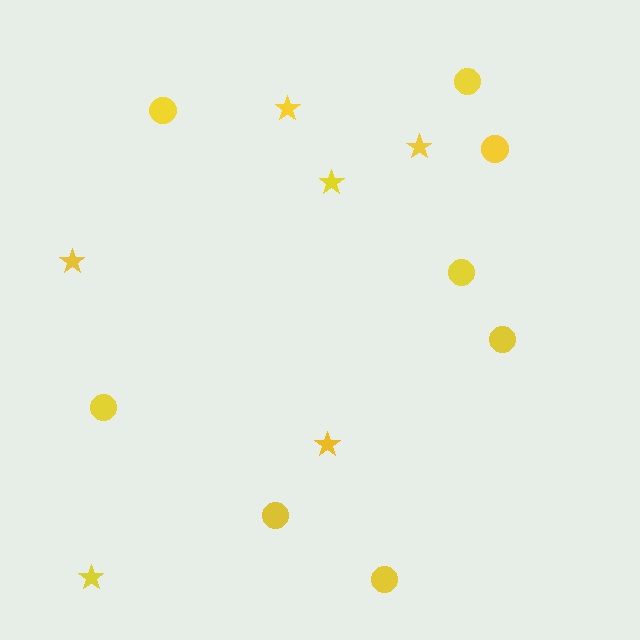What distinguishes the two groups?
There are 2 groups: one group of circles (8) and one group of stars (6).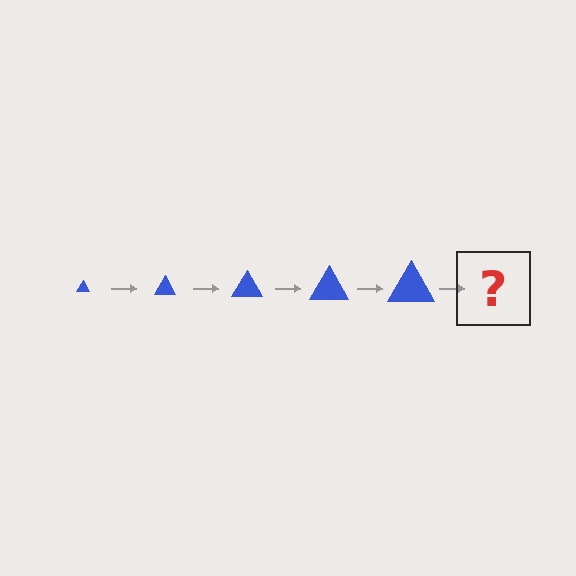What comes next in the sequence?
The next element should be a blue triangle, larger than the previous one.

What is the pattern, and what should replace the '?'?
The pattern is that the triangle gets progressively larger each step. The '?' should be a blue triangle, larger than the previous one.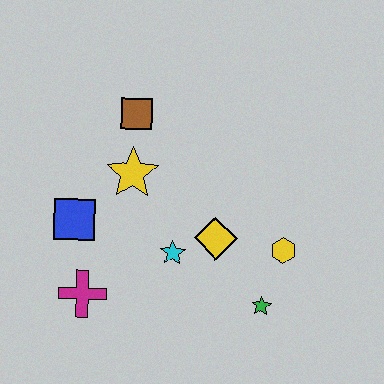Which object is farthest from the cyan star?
The brown square is farthest from the cyan star.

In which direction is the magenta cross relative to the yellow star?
The magenta cross is below the yellow star.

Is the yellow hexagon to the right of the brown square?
Yes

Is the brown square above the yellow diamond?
Yes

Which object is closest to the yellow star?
The brown square is closest to the yellow star.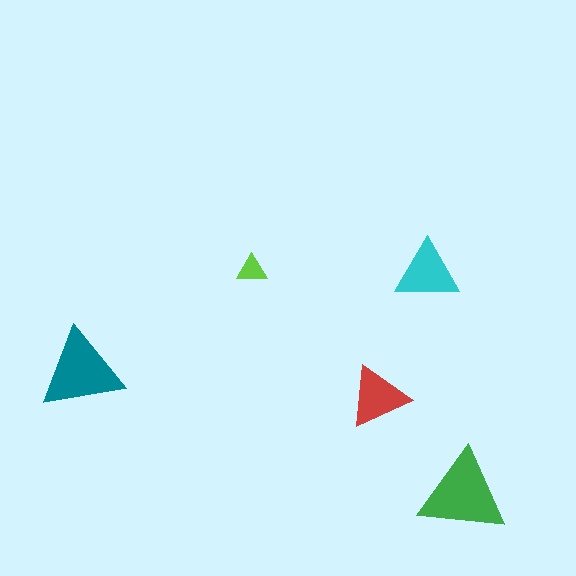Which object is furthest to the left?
The teal triangle is leftmost.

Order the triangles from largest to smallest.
the green one, the teal one, the cyan one, the red one, the lime one.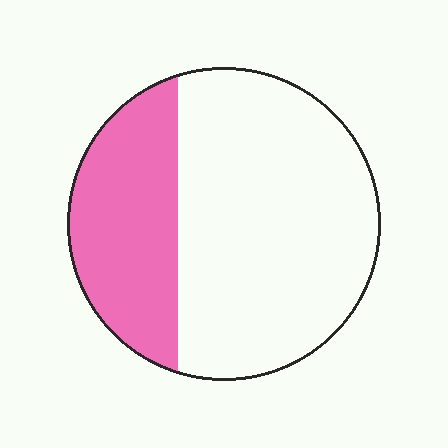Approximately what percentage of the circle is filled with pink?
Approximately 30%.